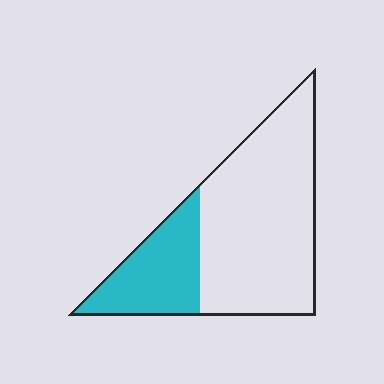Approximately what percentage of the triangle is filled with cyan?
Approximately 30%.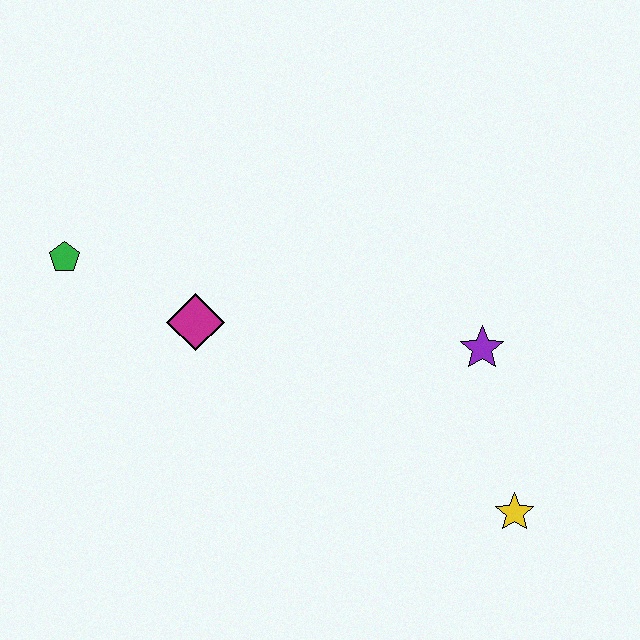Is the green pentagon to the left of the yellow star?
Yes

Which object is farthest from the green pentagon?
The yellow star is farthest from the green pentagon.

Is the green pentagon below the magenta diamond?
No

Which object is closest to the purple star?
The yellow star is closest to the purple star.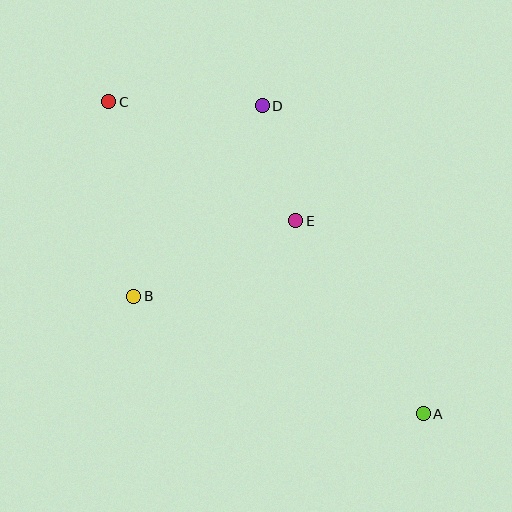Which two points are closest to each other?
Points D and E are closest to each other.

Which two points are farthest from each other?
Points A and C are farthest from each other.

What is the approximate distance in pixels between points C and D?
The distance between C and D is approximately 154 pixels.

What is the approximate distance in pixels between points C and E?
The distance between C and E is approximately 221 pixels.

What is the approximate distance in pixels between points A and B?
The distance between A and B is approximately 313 pixels.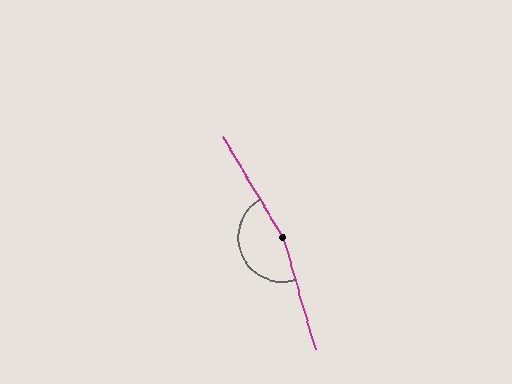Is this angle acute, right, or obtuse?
It is obtuse.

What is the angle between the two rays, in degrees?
Approximately 165 degrees.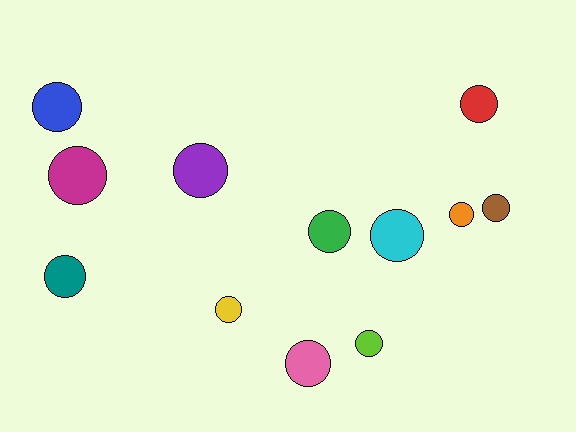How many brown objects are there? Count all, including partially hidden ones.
There is 1 brown object.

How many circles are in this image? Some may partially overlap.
There are 12 circles.